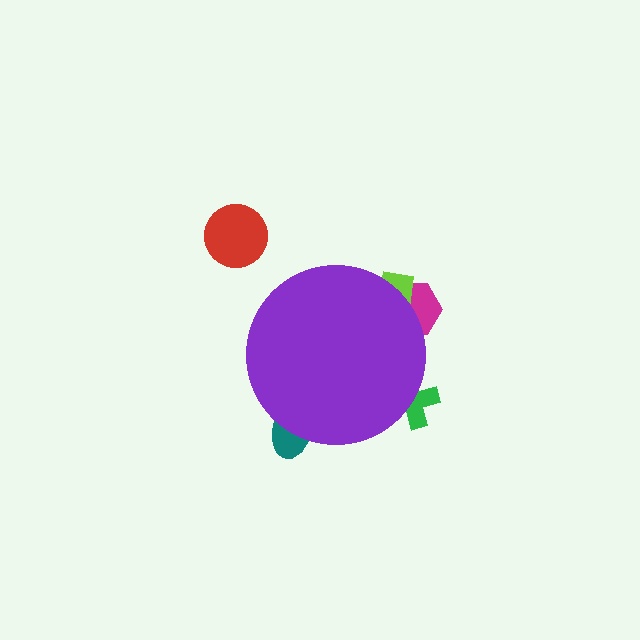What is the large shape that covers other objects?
A purple circle.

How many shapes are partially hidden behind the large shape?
4 shapes are partially hidden.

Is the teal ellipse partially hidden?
Yes, the teal ellipse is partially hidden behind the purple circle.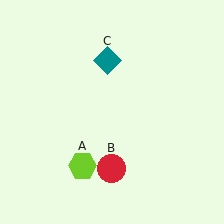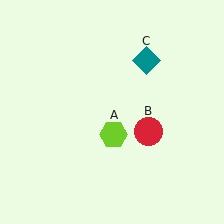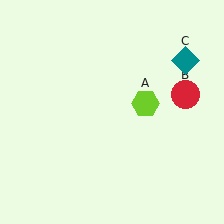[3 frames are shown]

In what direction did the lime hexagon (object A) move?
The lime hexagon (object A) moved up and to the right.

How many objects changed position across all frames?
3 objects changed position: lime hexagon (object A), red circle (object B), teal diamond (object C).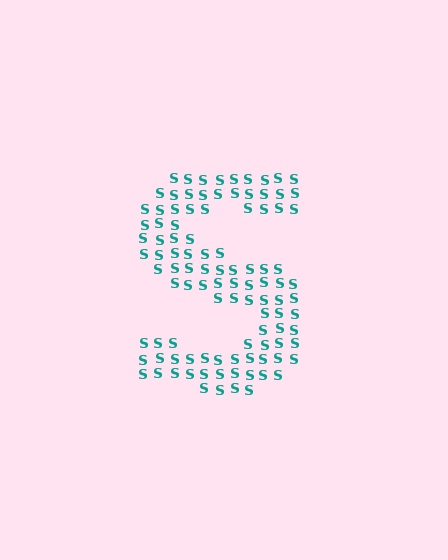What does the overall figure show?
The overall figure shows the letter S.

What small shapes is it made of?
It is made of small letter S's.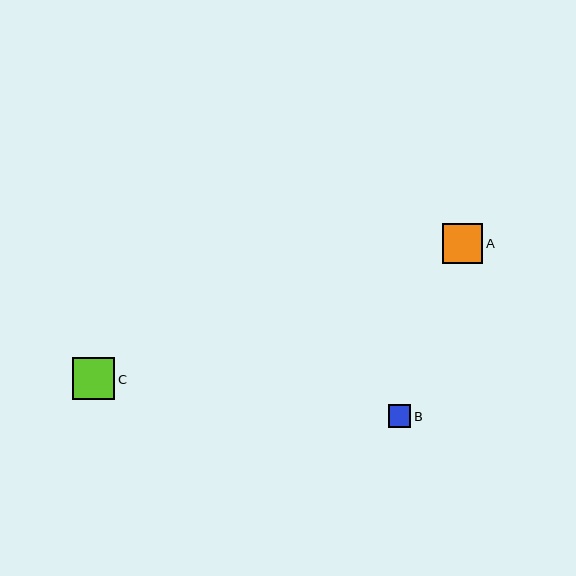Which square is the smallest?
Square B is the smallest with a size of approximately 22 pixels.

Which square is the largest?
Square C is the largest with a size of approximately 42 pixels.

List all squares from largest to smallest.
From largest to smallest: C, A, B.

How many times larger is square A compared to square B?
Square A is approximately 1.8 times the size of square B.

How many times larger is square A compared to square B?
Square A is approximately 1.8 times the size of square B.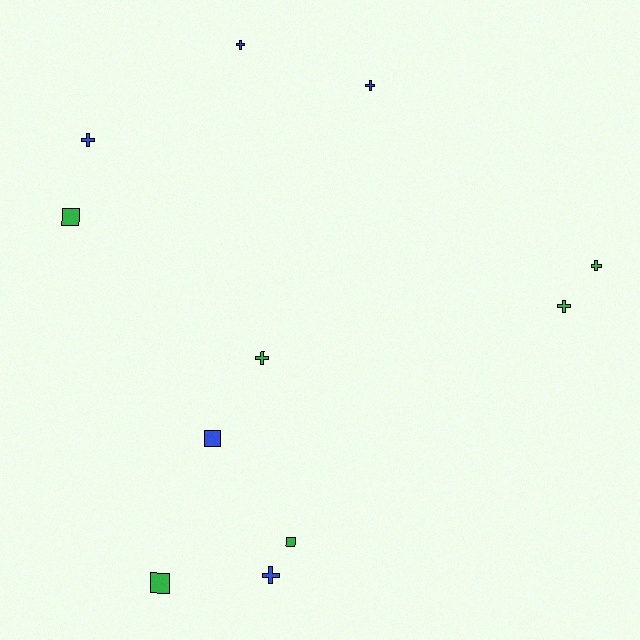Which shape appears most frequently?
Cross, with 7 objects.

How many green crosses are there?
There are 3 green crosses.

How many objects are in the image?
There are 11 objects.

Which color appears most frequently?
Green, with 6 objects.